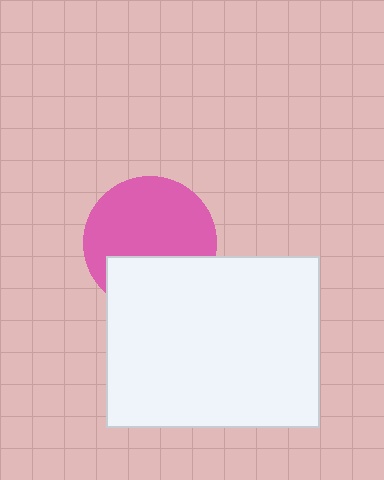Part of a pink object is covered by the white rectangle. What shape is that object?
It is a circle.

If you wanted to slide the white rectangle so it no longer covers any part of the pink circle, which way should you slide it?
Slide it down — that is the most direct way to separate the two shapes.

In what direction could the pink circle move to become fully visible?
The pink circle could move up. That would shift it out from behind the white rectangle entirely.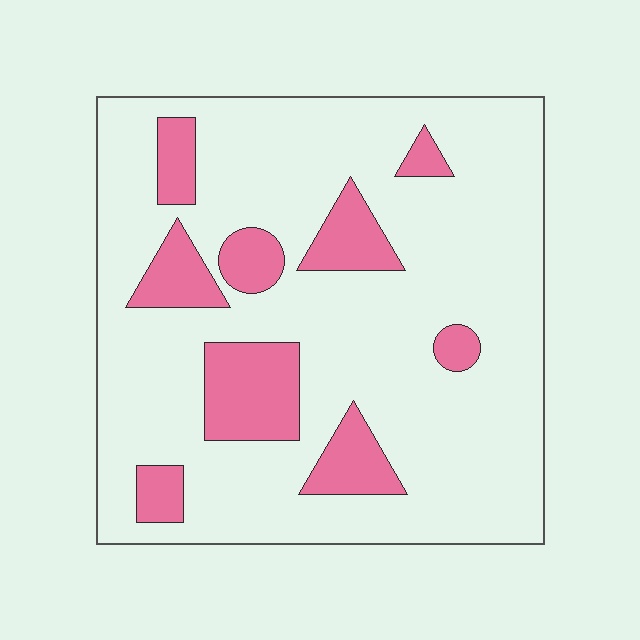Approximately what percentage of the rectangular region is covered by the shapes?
Approximately 20%.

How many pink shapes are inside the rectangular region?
9.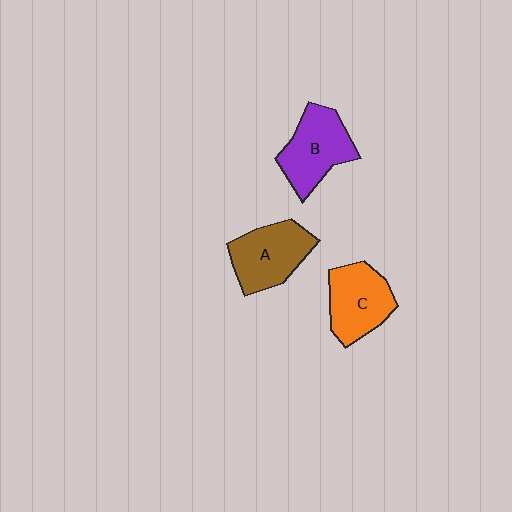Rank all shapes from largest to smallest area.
From largest to smallest: B (purple), A (brown), C (orange).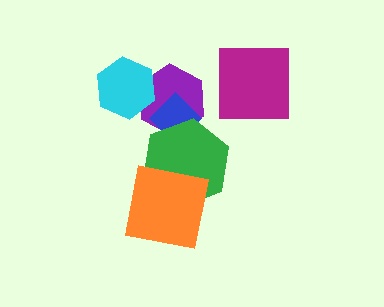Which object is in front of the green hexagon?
The orange square is in front of the green hexagon.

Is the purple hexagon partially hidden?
Yes, it is partially covered by another shape.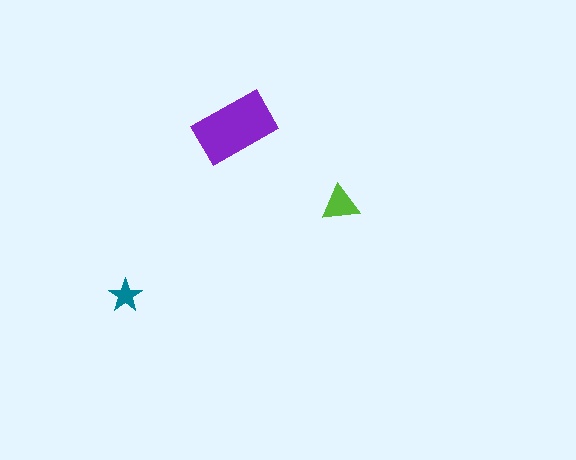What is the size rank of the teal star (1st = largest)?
3rd.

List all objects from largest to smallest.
The purple rectangle, the lime triangle, the teal star.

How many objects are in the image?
There are 3 objects in the image.